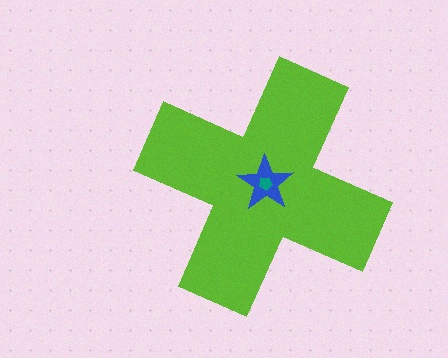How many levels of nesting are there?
3.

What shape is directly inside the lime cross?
The blue star.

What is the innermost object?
The teal pentagon.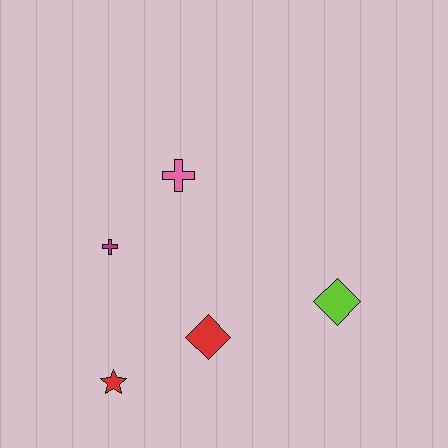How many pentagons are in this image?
There are no pentagons.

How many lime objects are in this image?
There is 1 lime object.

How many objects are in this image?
There are 5 objects.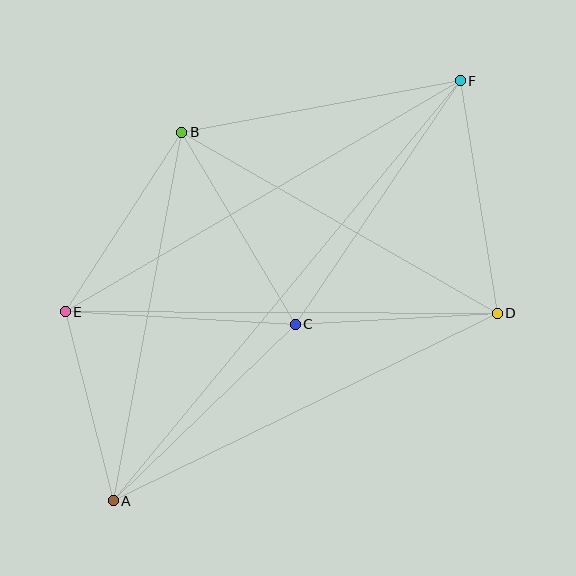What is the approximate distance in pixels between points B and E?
The distance between B and E is approximately 214 pixels.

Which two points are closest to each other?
Points A and E are closest to each other.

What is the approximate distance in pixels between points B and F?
The distance between B and F is approximately 283 pixels.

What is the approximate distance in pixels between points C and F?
The distance between C and F is approximately 294 pixels.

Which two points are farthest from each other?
Points A and F are farthest from each other.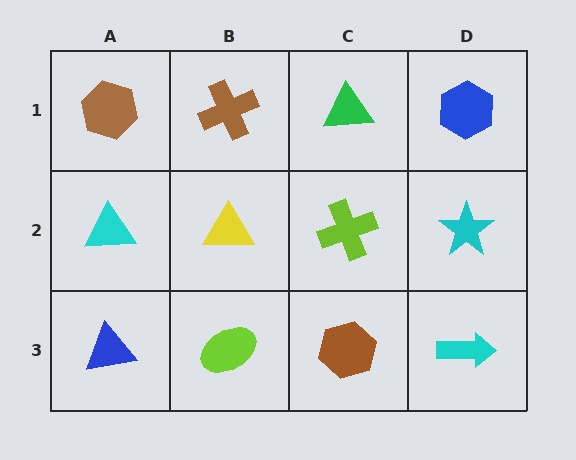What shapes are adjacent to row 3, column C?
A lime cross (row 2, column C), a lime ellipse (row 3, column B), a cyan arrow (row 3, column D).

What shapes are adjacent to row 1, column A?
A cyan triangle (row 2, column A), a brown cross (row 1, column B).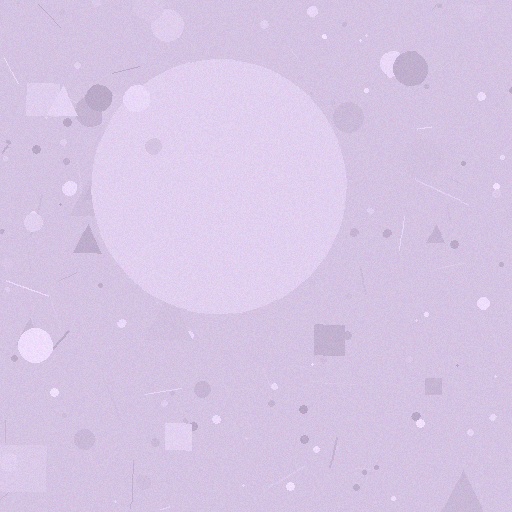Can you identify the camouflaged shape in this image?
The camouflaged shape is a circle.